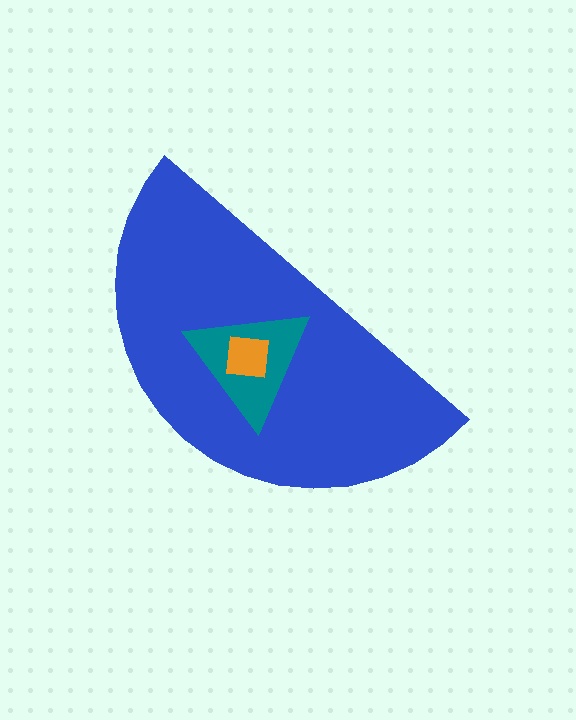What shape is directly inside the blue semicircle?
The teal triangle.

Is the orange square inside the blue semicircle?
Yes.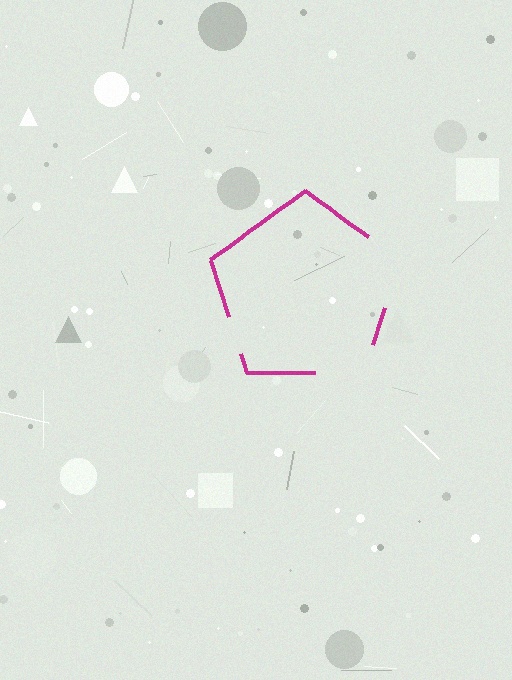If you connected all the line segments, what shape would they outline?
They would outline a pentagon.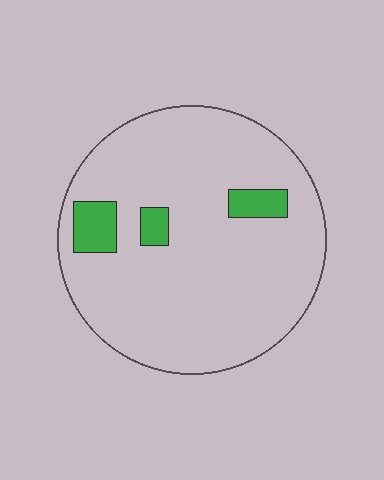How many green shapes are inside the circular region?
3.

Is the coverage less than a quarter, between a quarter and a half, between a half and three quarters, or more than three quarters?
Less than a quarter.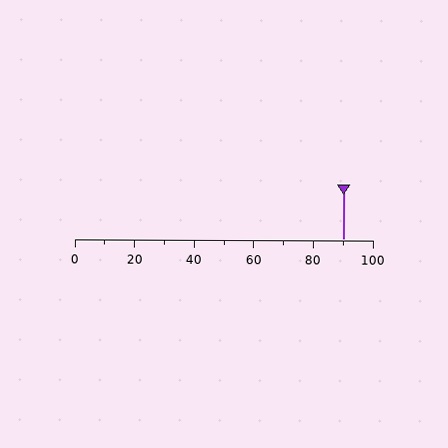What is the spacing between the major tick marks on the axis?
The major ticks are spaced 20 apart.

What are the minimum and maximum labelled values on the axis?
The axis runs from 0 to 100.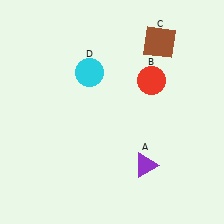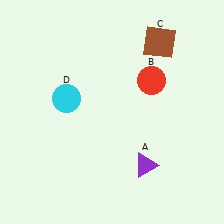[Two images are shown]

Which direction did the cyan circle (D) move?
The cyan circle (D) moved down.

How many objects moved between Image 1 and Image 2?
1 object moved between the two images.